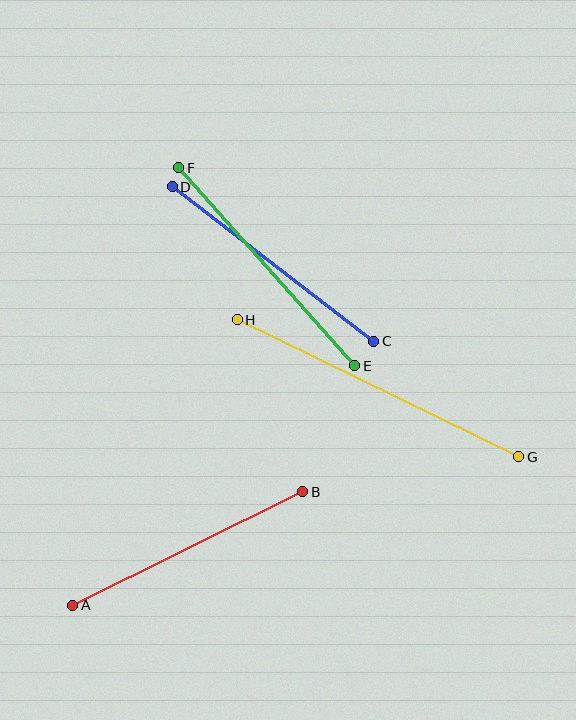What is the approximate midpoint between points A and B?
The midpoint is at approximately (188, 549) pixels.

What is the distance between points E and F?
The distance is approximately 265 pixels.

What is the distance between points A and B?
The distance is approximately 257 pixels.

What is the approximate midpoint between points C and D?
The midpoint is at approximately (273, 264) pixels.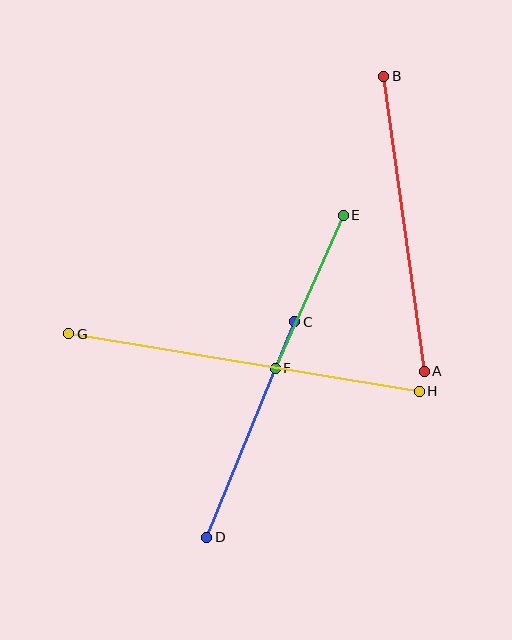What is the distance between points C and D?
The distance is approximately 233 pixels.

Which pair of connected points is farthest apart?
Points G and H are farthest apart.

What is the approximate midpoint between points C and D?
The midpoint is at approximately (251, 429) pixels.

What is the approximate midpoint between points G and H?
The midpoint is at approximately (244, 363) pixels.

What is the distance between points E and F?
The distance is approximately 167 pixels.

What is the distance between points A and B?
The distance is approximately 298 pixels.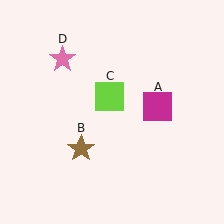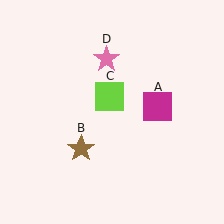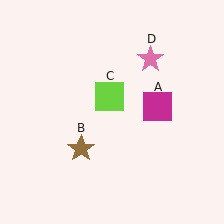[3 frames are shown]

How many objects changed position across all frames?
1 object changed position: pink star (object D).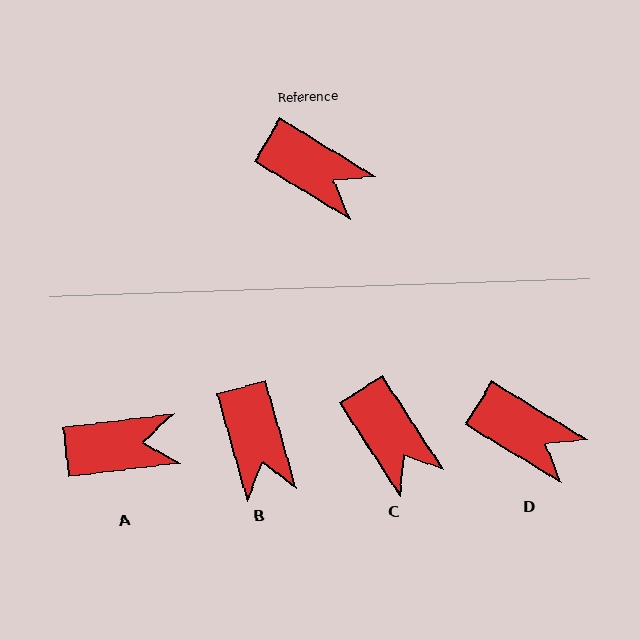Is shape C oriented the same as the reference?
No, it is off by about 26 degrees.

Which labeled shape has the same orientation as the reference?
D.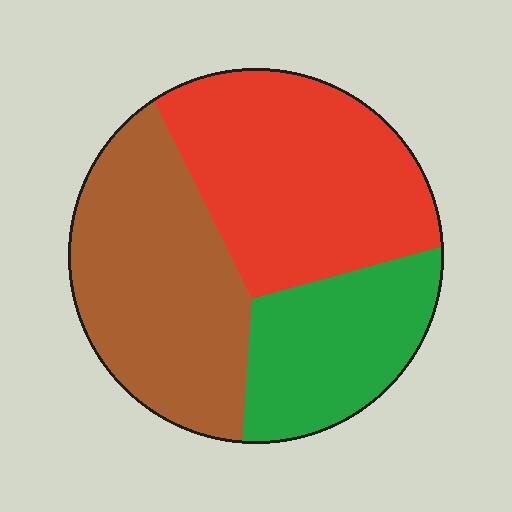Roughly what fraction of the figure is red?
Red takes up between a third and a half of the figure.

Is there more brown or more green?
Brown.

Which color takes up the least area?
Green, at roughly 25%.